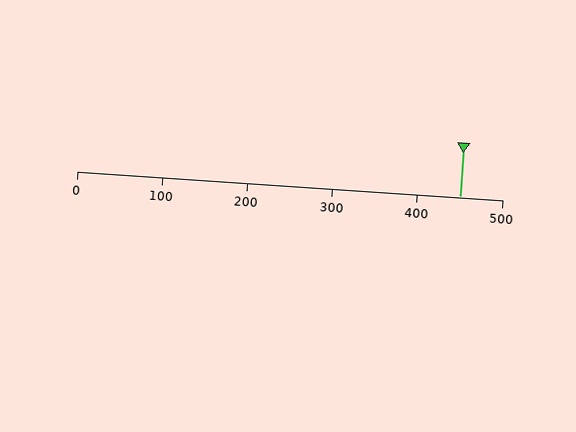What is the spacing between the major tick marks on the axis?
The major ticks are spaced 100 apart.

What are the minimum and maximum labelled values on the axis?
The axis runs from 0 to 500.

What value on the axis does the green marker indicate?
The marker indicates approximately 450.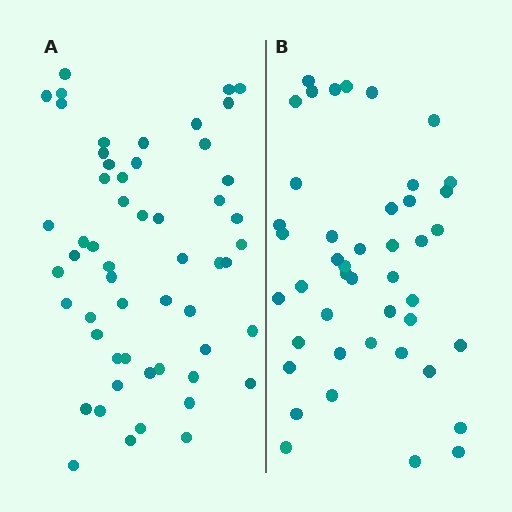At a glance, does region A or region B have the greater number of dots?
Region A (the left region) has more dots.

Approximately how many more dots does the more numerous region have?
Region A has roughly 12 or so more dots than region B.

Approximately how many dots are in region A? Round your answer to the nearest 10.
About 60 dots. (The exact count is 55, which rounds to 60.)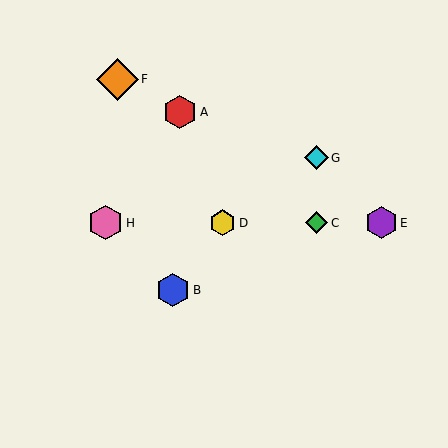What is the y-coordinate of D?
Object D is at y≈223.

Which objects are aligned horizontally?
Objects C, D, E, H are aligned horizontally.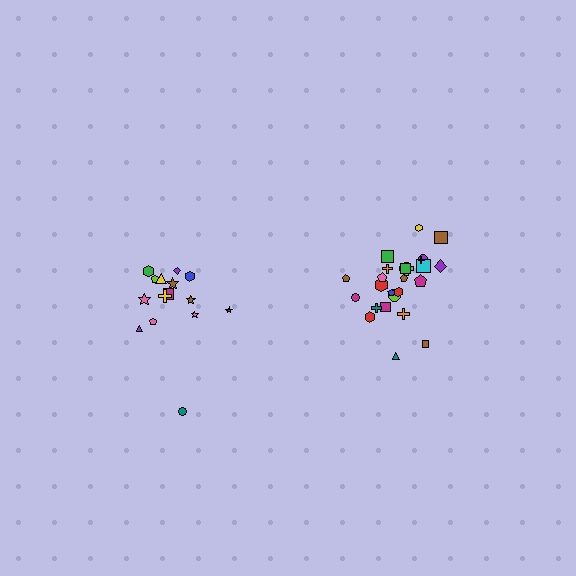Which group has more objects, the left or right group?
The right group.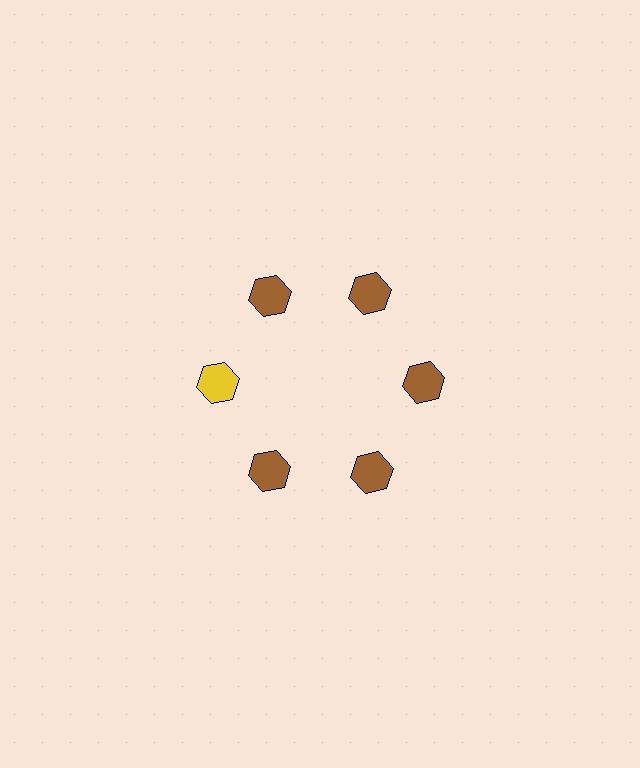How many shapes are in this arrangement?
There are 6 shapes arranged in a ring pattern.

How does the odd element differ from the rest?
It has a different color: yellow instead of brown.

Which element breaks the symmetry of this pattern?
The yellow hexagon at roughly the 9 o'clock position breaks the symmetry. All other shapes are brown hexagons.